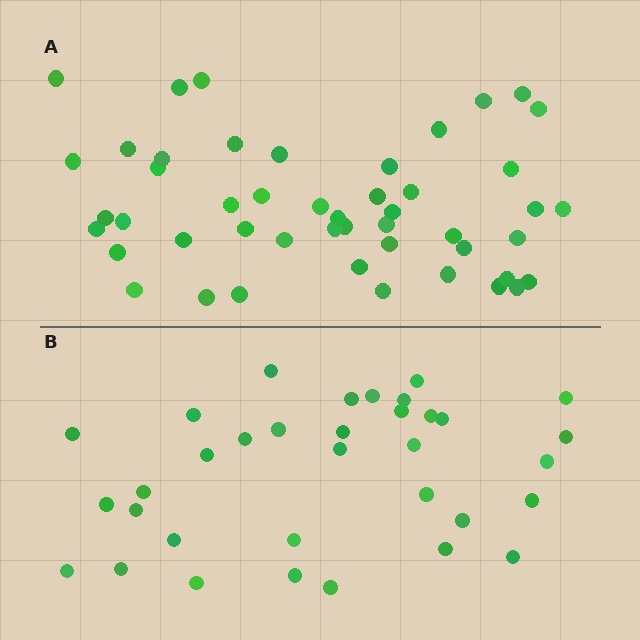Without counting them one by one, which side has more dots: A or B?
Region A (the top region) has more dots.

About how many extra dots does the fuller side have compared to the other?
Region A has approximately 15 more dots than region B.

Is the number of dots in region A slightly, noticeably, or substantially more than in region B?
Region A has noticeably more, but not dramatically so. The ratio is roughly 1.4 to 1.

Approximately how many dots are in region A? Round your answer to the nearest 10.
About 50 dots. (The exact count is 48, which rounds to 50.)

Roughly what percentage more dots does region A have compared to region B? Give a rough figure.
About 40% more.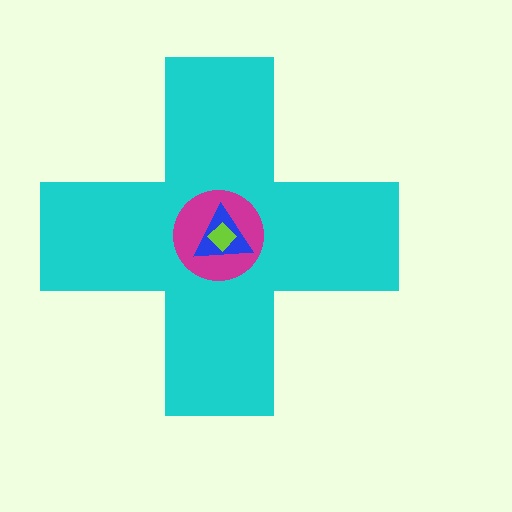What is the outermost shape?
The cyan cross.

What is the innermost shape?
The lime diamond.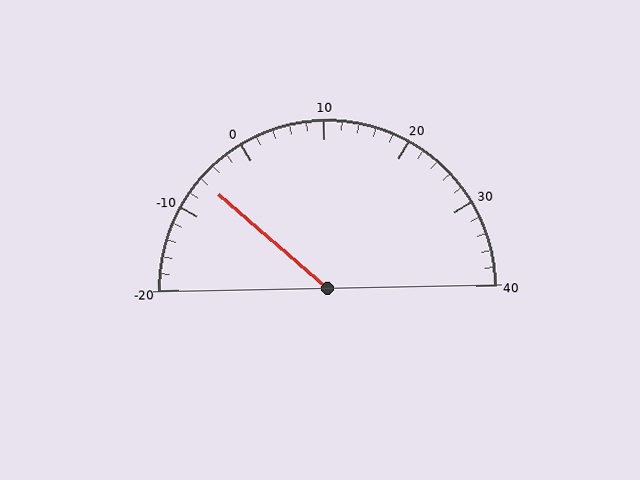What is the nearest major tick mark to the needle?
The nearest major tick mark is -10.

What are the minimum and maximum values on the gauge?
The gauge ranges from -20 to 40.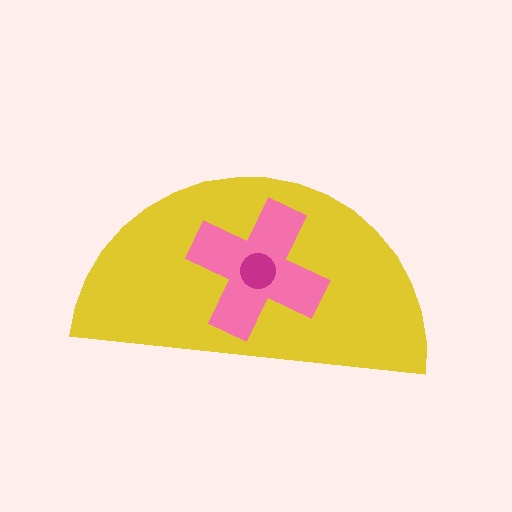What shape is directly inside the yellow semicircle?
The pink cross.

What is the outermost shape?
The yellow semicircle.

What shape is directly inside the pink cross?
The magenta circle.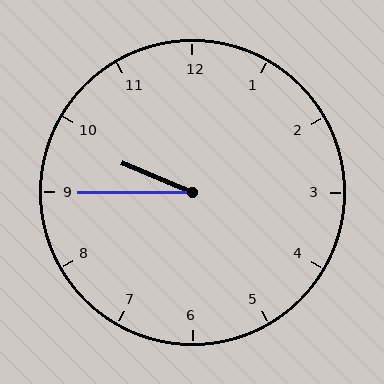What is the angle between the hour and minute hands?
Approximately 22 degrees.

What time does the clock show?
9:45.